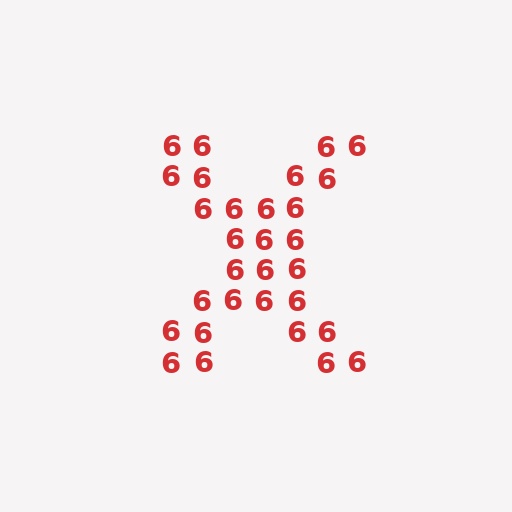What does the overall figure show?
The overall figure shows the letter X.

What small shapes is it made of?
It is made of small digit 6's.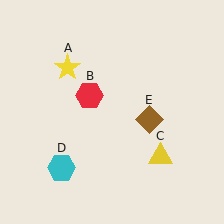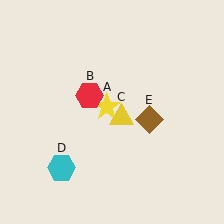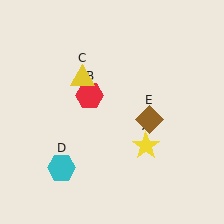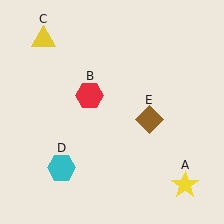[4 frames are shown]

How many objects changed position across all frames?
2 objects changed position: yellow star (object A), yellow triangle (object C).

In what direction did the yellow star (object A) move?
The yellow star (object A) moved down and to the right.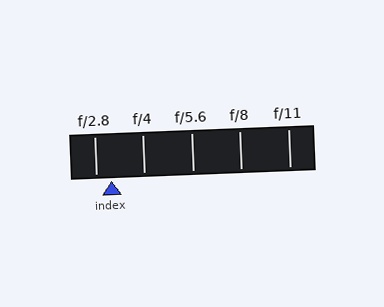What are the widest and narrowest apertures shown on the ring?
The widest aperture shown is f/2.8 and the narrowest is f/11.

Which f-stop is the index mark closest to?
The index mark is closest to f/2.8.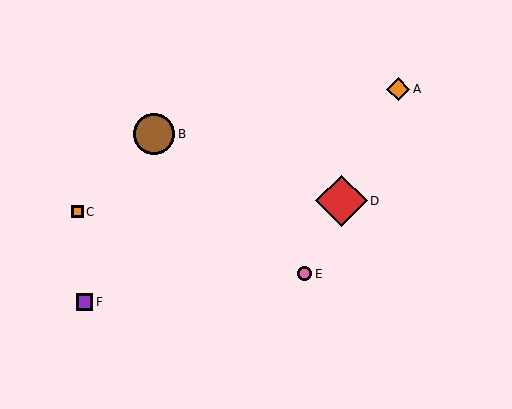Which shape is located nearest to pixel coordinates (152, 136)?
The brown circle (labeled B) at (154, 134) is nearest to that location.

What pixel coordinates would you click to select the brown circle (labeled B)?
Click at (154, 134) to select the brown circle B.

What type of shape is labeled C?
Shape C is an orange square.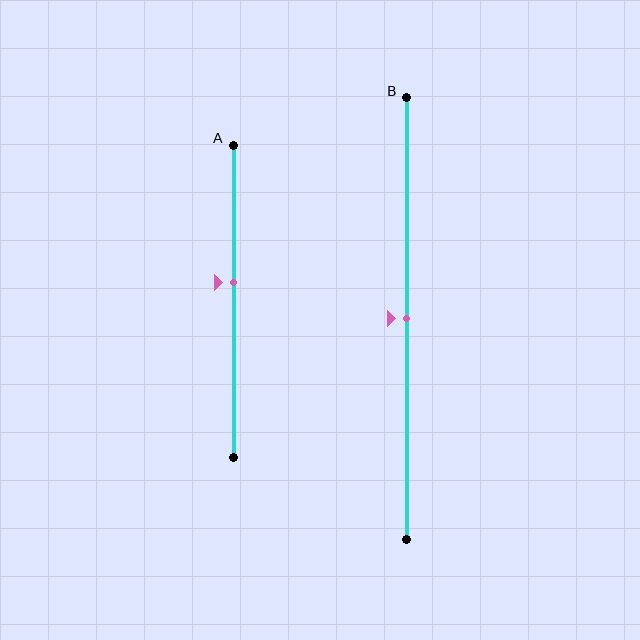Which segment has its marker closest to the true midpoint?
Segment B has its marker closest to the true midpoint.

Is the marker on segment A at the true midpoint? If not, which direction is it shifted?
No, the marker on segment A is shifted upward by about 6% of the segment length.